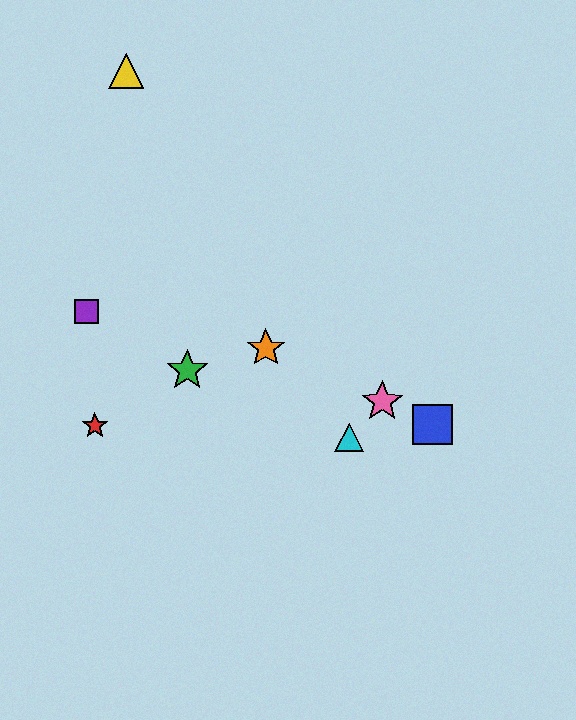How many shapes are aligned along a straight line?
3 shapes (the blue square, the orange star, the pink star) are aligned along a straight line.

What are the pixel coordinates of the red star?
The red star is at (95, 426).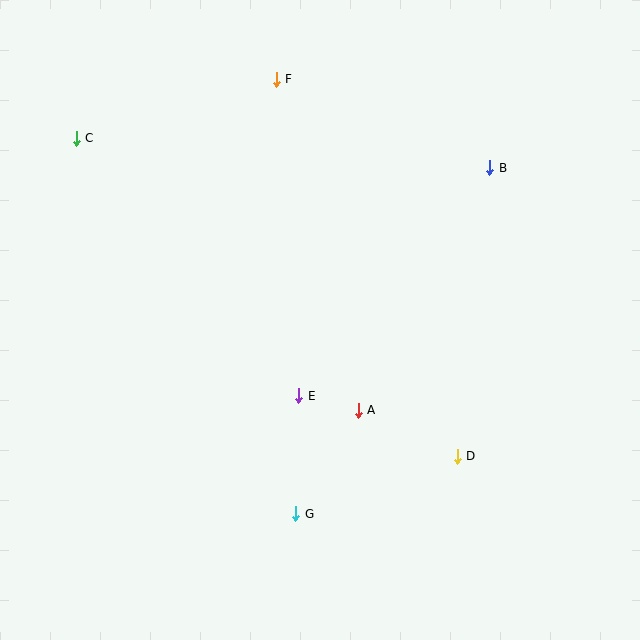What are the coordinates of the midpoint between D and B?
The midpoint between D and B is at (473, 312).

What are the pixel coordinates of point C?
Point C is at (76, 138).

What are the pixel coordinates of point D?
Point D is at (457, 456).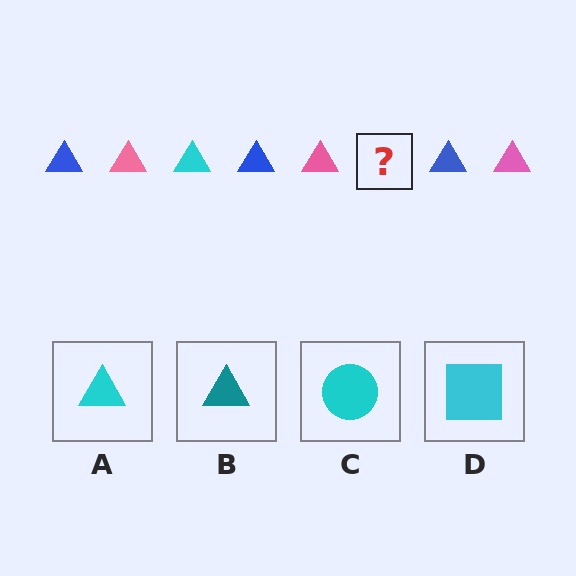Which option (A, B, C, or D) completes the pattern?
A.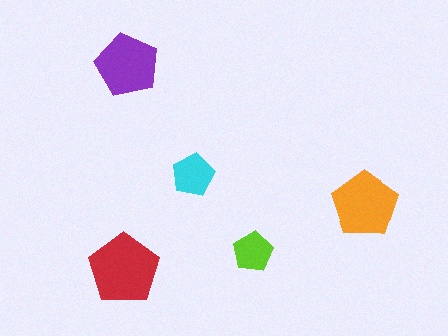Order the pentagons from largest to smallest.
the red one, the orange one, the purple one, the cyan one, the lime one.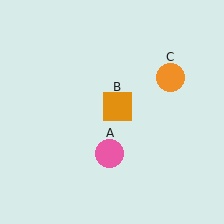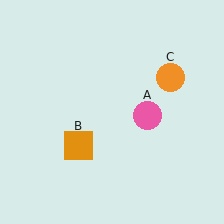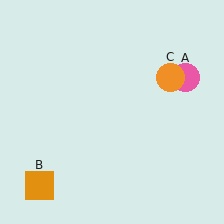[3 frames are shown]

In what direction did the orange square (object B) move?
The orange square (object B) moved down and to the left.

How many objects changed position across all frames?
2 objects changed position: pink circle (object A), orange square (object B).